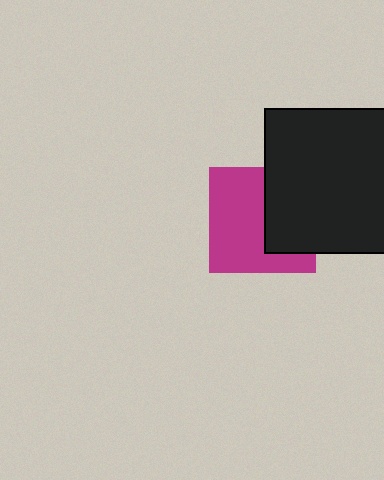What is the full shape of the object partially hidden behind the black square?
The partially hidden object is a magenta square.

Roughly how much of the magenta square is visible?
About half of it is visible (roughly 60%).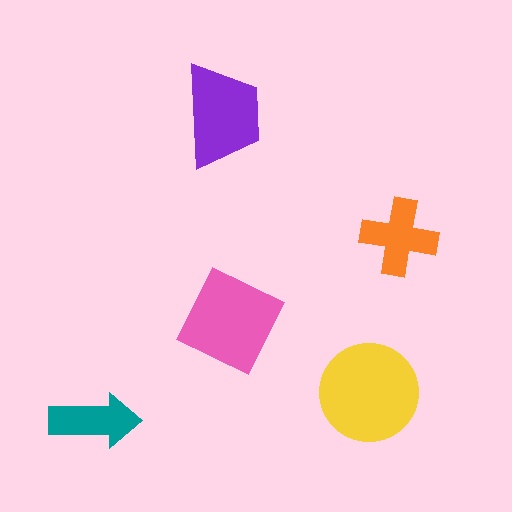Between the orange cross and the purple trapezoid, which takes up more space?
The purple trapezoid.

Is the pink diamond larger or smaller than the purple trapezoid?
Larger.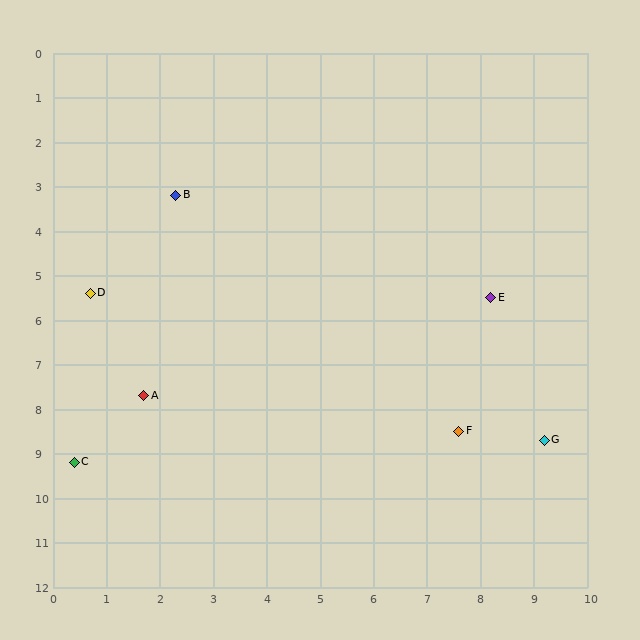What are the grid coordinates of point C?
Point C is at approximately (0.4, 9.2).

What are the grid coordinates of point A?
Point A is at approximately (1.7, 7.7).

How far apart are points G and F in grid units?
Points G and F are about 1.6 grid units apart.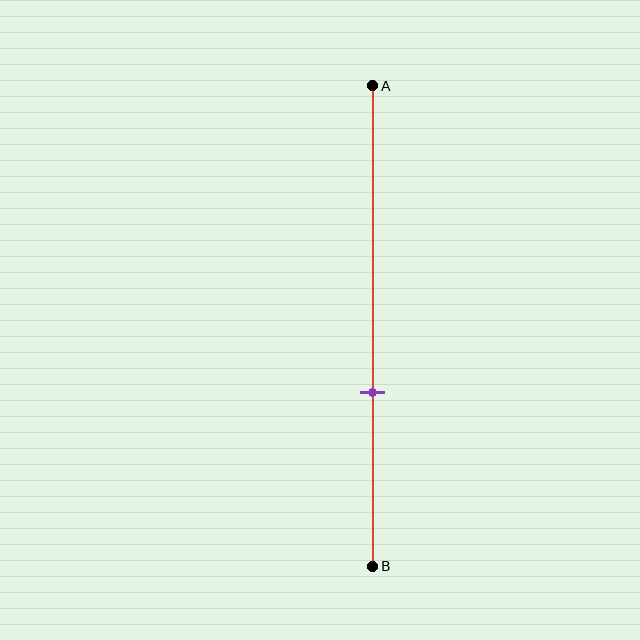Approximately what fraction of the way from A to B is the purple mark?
The purple mark is approximately 65% of the way from A to B.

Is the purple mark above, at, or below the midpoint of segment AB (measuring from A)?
The purple mark is below the midpoint of segment AB.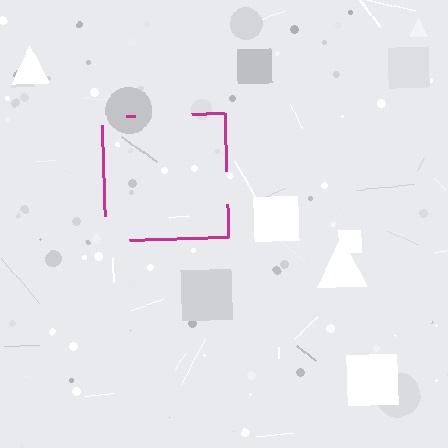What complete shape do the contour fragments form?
The contour fragments form a square.